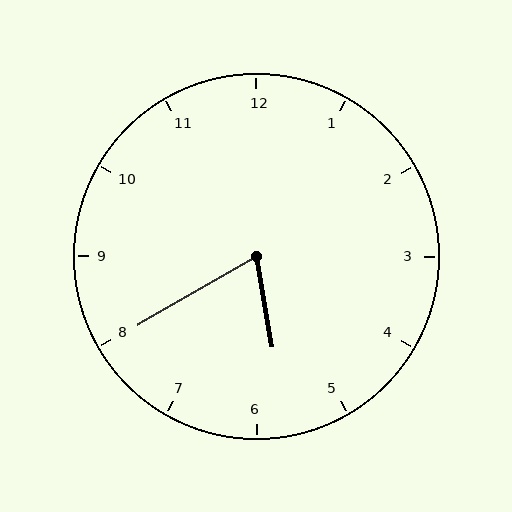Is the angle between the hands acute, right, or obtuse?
It is acute.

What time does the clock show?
5:40.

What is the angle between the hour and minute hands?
Approximately 70 degrees.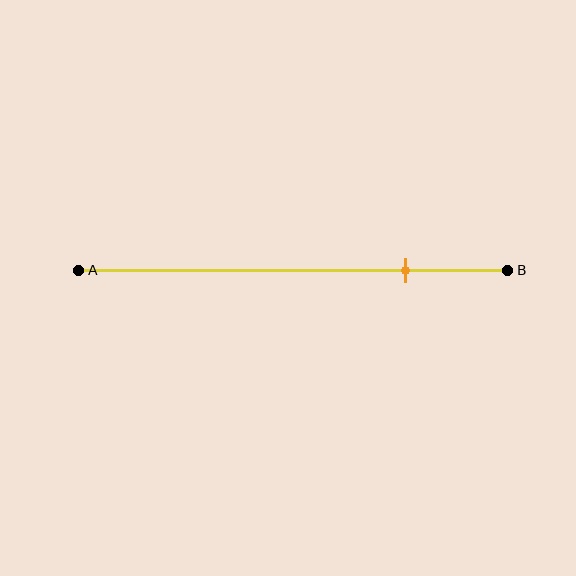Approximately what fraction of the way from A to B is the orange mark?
The orange mark is approximately 75% of the way from A to B.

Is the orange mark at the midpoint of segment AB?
No, the mark is at about 75% from A, not at the 50% midpoint.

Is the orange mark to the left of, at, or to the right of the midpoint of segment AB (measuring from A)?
The orange mark is to the right of the midpoint of segment AB.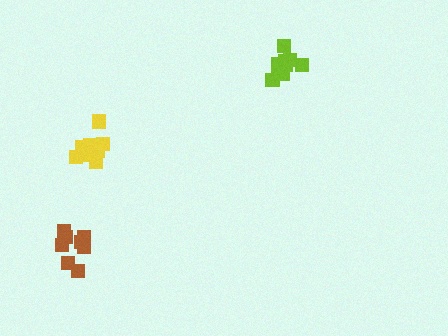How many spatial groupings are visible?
There are 3 spatial groupings.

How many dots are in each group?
Group 1: 9 dots, Group 2: 10 dots, Group 3: 9 dots (28 total).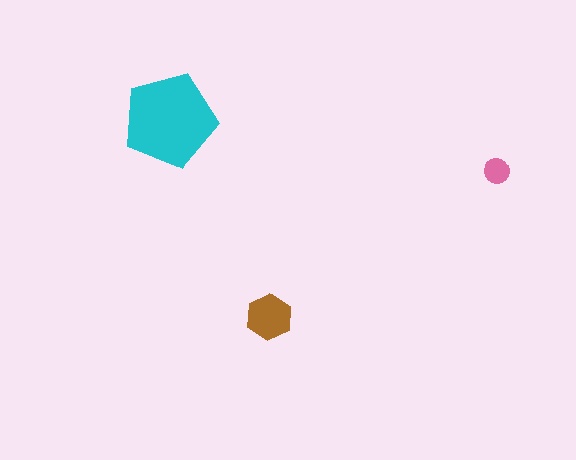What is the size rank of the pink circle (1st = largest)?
3rd.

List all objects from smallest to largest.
The pink circle, the brown hexagon, the cyan pentagon.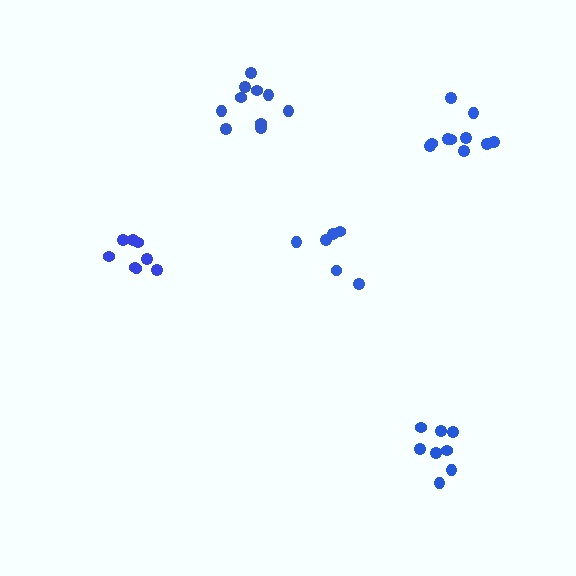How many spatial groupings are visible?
There are 5 spatial groupings.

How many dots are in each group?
Group 1: 8 dots, Group 2: 8 dots, Group 3: 10 dots, Group 4: 10 dots, Group 5: 6 dots (42 total).